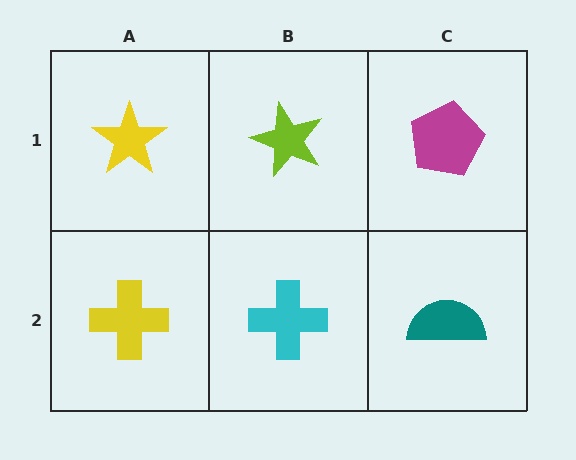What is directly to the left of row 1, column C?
A lime star.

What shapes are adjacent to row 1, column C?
A teal semicircle (row 2, column C), a lime star (row 1, column B).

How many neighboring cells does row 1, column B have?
3.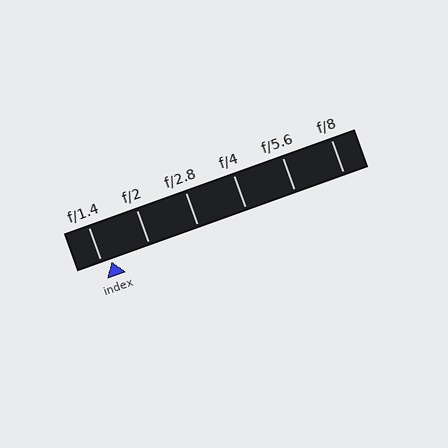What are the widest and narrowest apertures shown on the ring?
The widest aperture shown is f/1.4 and the narrowest is f/8.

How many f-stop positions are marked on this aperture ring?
There are 6 f-stop positions marked.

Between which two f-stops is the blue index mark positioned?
The index mark is between f/1.4 and f/2.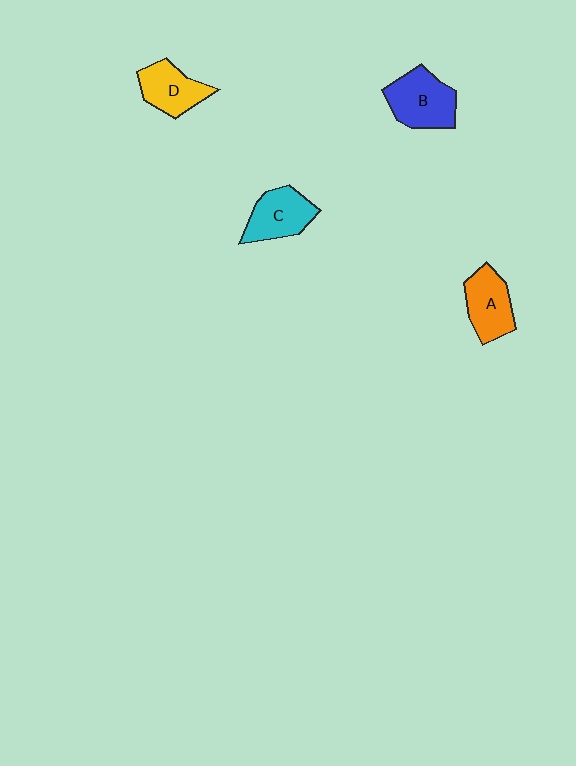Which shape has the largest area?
Shape B (blue).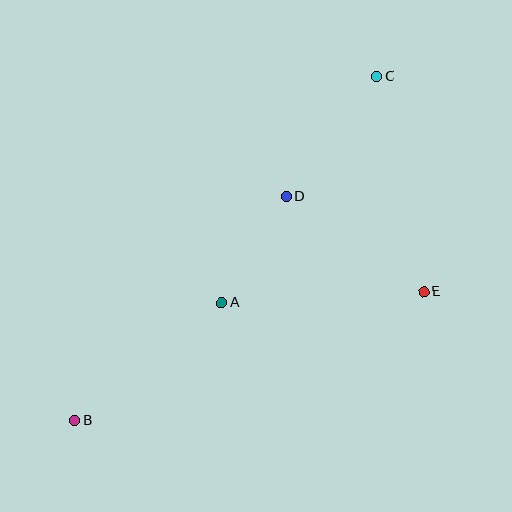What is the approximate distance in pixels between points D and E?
The distance between D and E is approximately 167 pixels.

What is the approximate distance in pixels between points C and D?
The distance between C and D is approximately 151 pixels.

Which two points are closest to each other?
Points A and D are closest to each other.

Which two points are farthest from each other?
Points B and C are farthest from each other.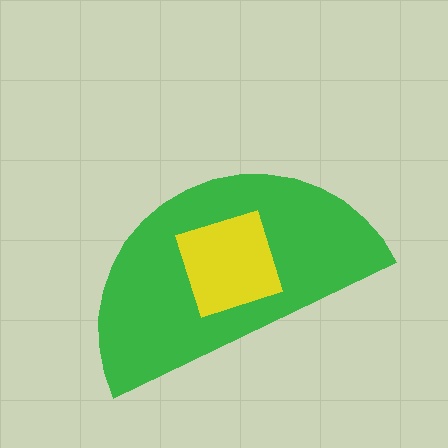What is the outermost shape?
The green semicircle.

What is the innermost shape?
The yellow square.